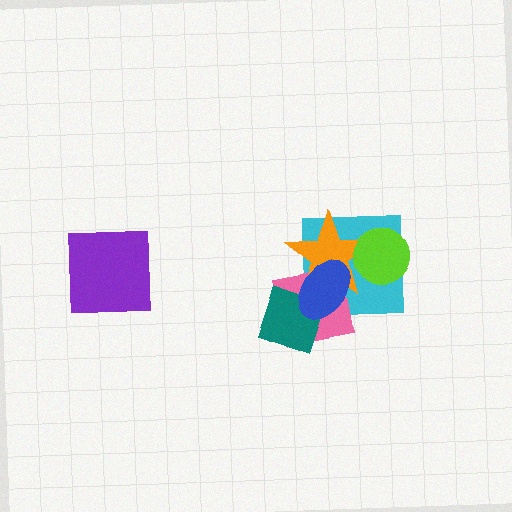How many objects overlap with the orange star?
4 objects overlap with the orange star.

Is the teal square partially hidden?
Yes, it is partially covered by another shape.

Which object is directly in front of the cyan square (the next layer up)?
The pink square is directly in front of the cyan square.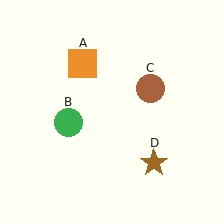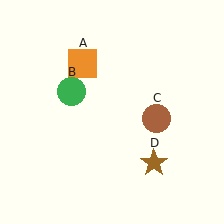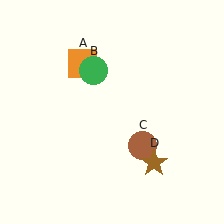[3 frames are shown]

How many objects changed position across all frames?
2 objects changed position: green circle (object B), brown circle (object C).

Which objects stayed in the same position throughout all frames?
Orange square (object A) and brown star (object D) remained stationary.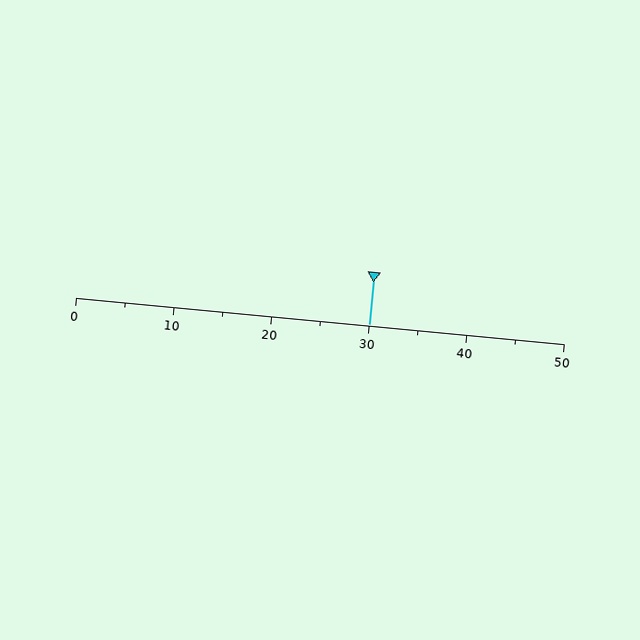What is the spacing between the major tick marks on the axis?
The major ticks are spaced 10 apart.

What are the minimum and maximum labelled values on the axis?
The axis runs from 0 to 50.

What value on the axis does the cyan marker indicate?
The marker indicates approximately 30.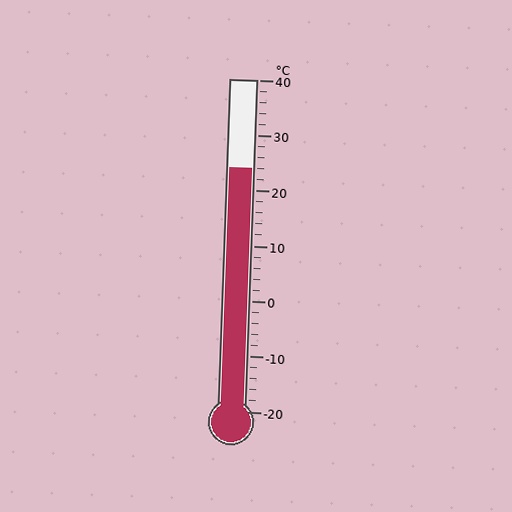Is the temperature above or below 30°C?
The temperature is below 30°C.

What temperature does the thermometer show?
The thermometer shows approximately 24°C.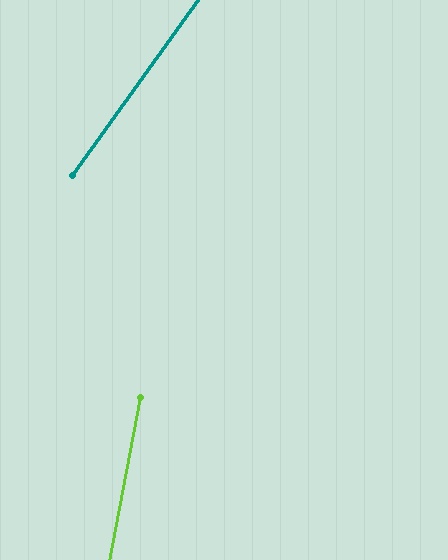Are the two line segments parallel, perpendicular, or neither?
Neither parallel nor perpendicular — they differ by about 25°.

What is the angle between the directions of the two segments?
Approximately 25 degrees.